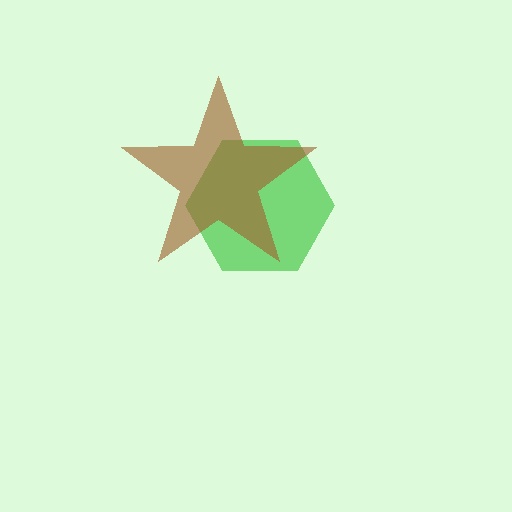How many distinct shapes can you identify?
There are 2 distinct shapes: a green hexagon, a brown star.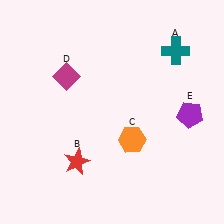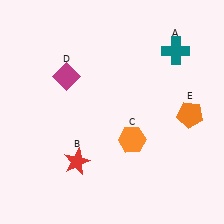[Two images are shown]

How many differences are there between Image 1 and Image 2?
There is 1 difference between the two images.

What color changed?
The pentagon (E) changed from purple in Image 1 to orange in Image 2.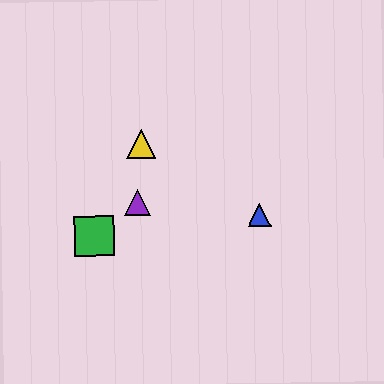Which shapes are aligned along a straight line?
The red circle, the green square, the purple triangle are aligned along a straight line.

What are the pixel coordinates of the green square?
The green square is at (94, 236).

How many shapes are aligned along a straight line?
3 shapes (the red circle, the green square, the purple triangle) are aligned along a straight line.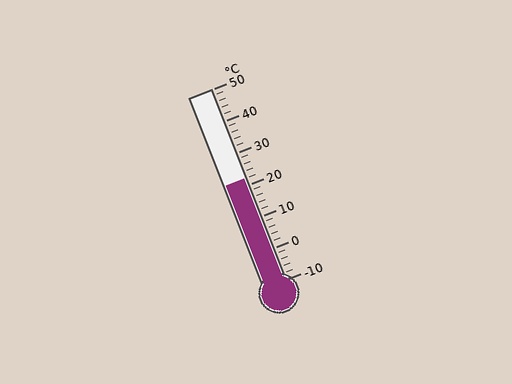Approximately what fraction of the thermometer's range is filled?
The thermometer is filled to approximately 55% of its range.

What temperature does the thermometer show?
The thermometer shows approximately 22°C.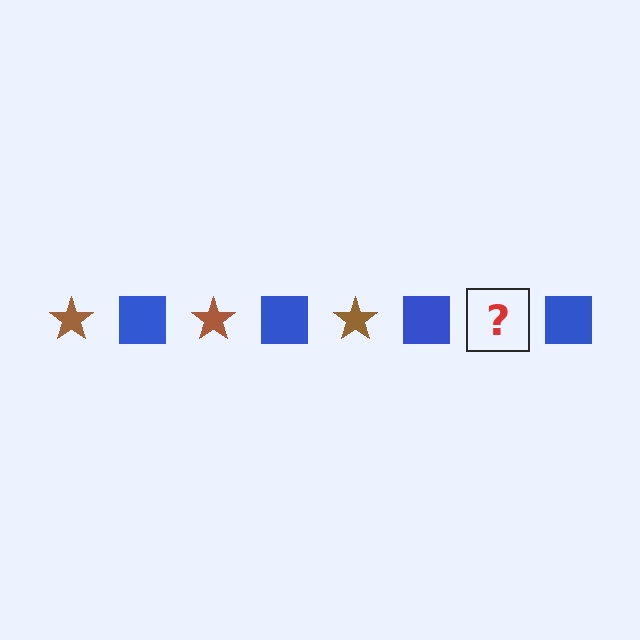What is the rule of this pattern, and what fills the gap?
The rule is that the pattern alternates between brown star and blue square. The gap should be filled with a brown star.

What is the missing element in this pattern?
The missing element is a brown star.